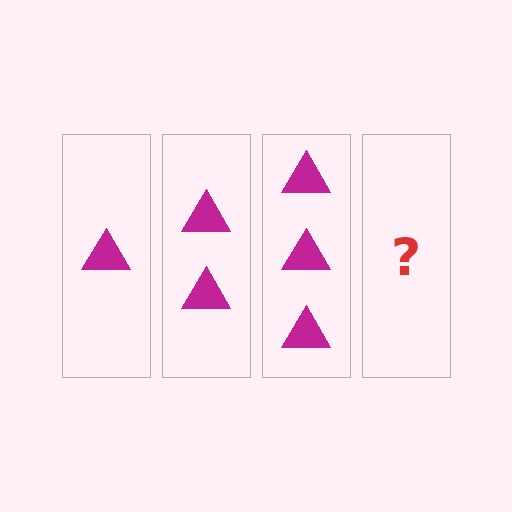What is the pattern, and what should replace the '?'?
The pattern is that each step adds one more triangle. The '?' should be 4 triangles.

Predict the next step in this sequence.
The next step is 4 triangles.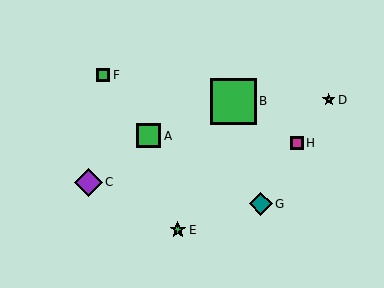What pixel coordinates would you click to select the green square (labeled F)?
Click at (103, 75) to select the green square F.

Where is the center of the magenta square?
The center of the magenta square is at (297, 143).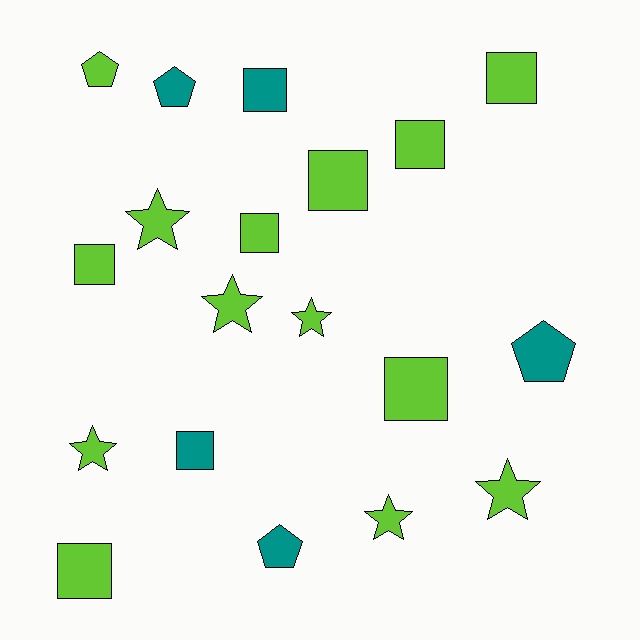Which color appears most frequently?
Lime, with 14 objects.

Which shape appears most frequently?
Square, with 9 objects.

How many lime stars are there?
There are 6 lime stars.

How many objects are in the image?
There are 19 objects.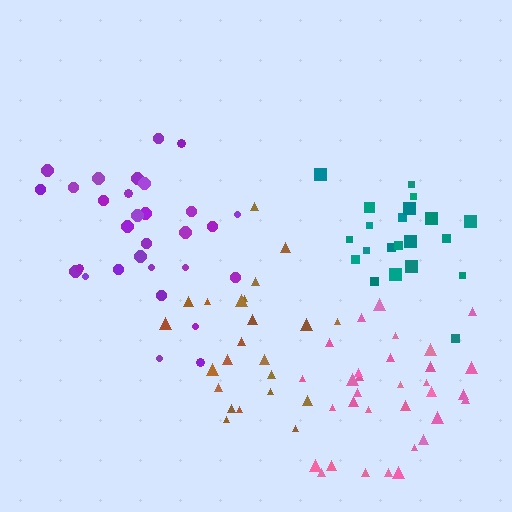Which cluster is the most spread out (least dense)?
Purple.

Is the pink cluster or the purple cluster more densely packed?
Pink.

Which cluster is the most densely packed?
Teal.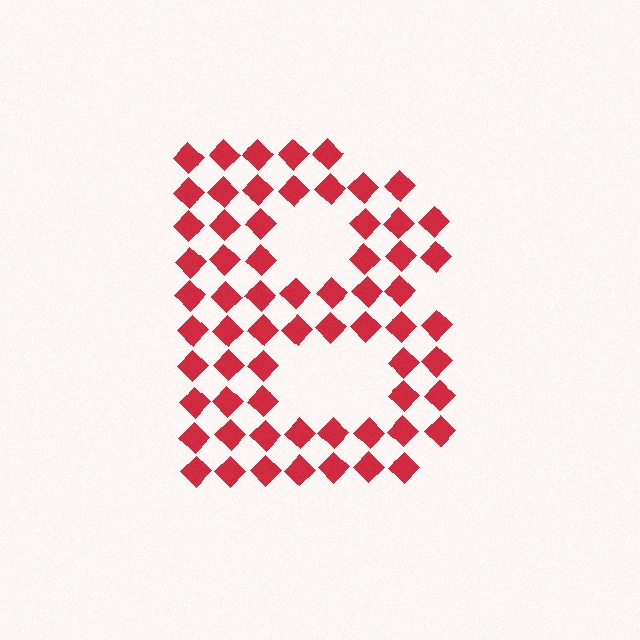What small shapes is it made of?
It is made of small diamonds.